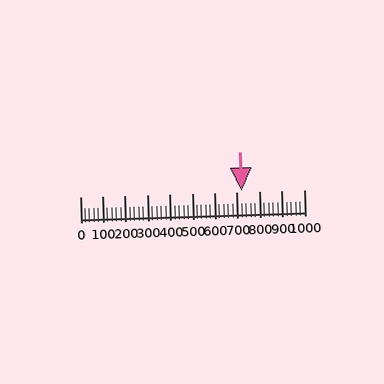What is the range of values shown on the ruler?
The ruler shows values from 0 to 1000.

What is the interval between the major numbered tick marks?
The major tick marks are spaced 100 units apart.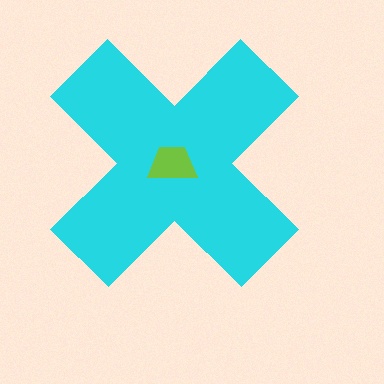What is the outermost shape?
The cyan cross.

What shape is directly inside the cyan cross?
The lime trapezoid.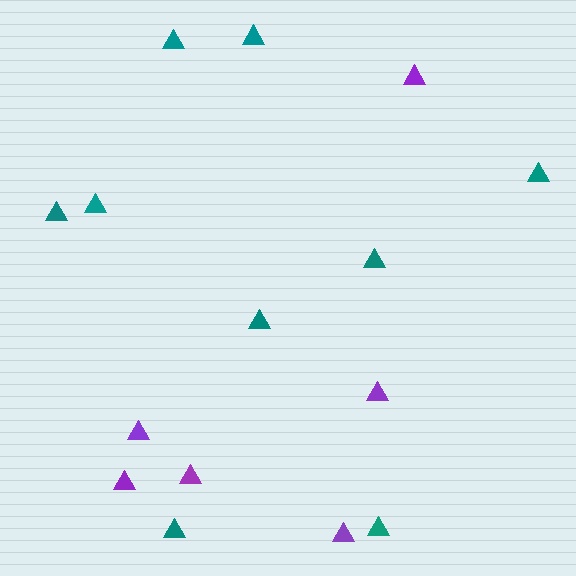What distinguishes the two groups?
There are 2 groups: one group of teal triangles (9) and one group of purple triangles (6).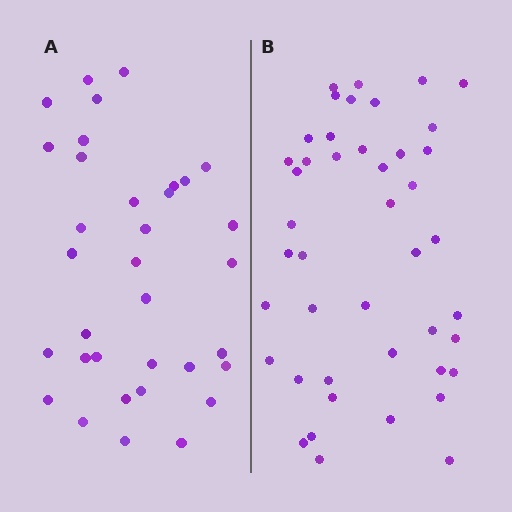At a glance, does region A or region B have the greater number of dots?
Region B (the right region) has more dots.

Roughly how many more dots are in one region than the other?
Region B has roughly 10 or so more dots than region A.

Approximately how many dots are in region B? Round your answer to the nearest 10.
About 40 dots. (The exact count is 44, which rounds to 40.)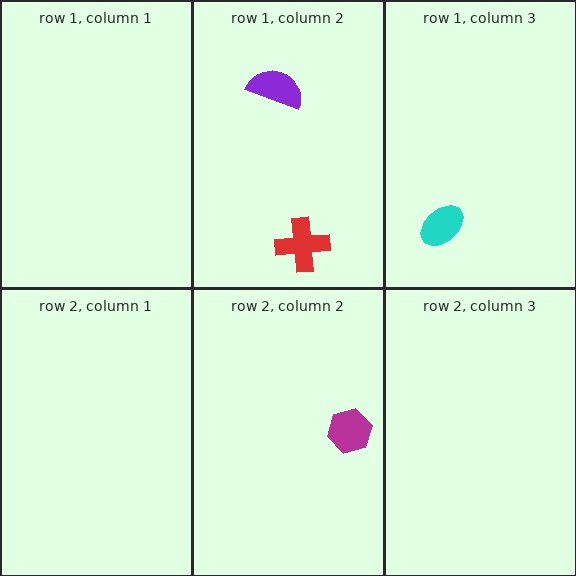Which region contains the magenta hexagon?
The row 2, column 2 region.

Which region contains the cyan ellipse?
The row 1, column 3 region.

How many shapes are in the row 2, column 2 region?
1.